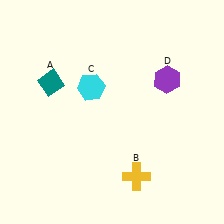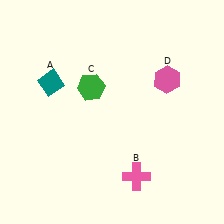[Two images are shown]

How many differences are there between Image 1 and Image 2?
There are 3 differences between the two images.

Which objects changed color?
B changed from yellow to pink. C changed from cyan to green. D changed from purple to pink.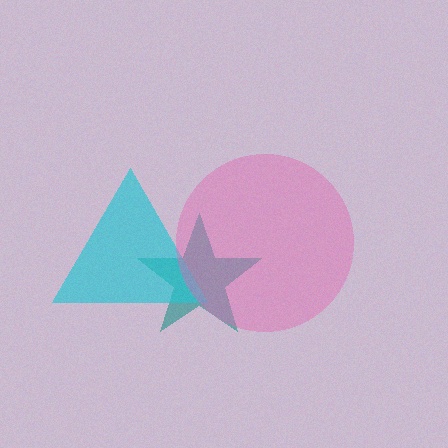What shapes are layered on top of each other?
The layered shapes are: a teal star, a cyan triangle, a pink circle.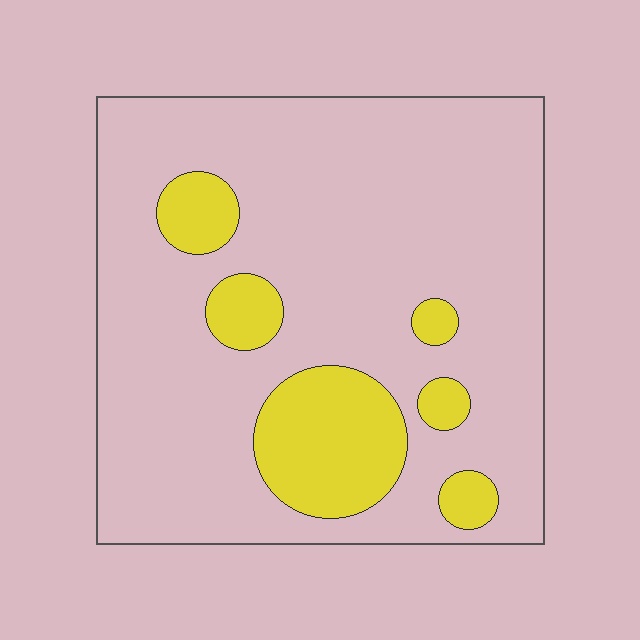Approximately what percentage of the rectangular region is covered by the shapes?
Approximately 20%.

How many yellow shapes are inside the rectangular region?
6.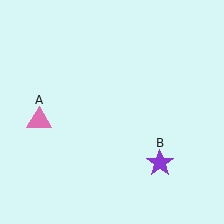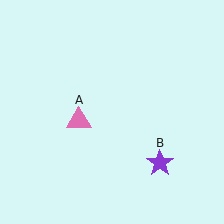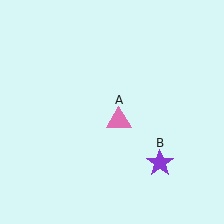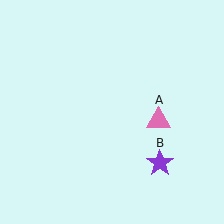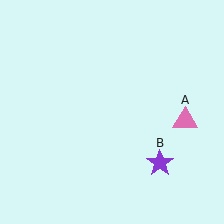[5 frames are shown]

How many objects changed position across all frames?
1 object changed position: pink triangle (object A).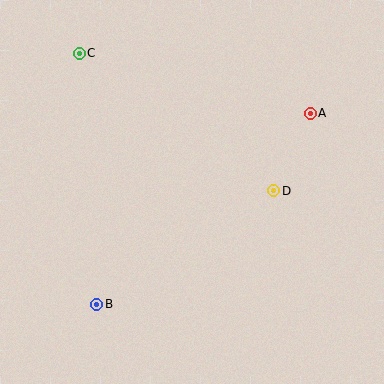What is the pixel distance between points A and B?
The distance between A and B is 287 pixels.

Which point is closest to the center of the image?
Point D at (274, 191) is closest to the center.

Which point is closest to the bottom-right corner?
Point D is closest to the bottom-right corner.